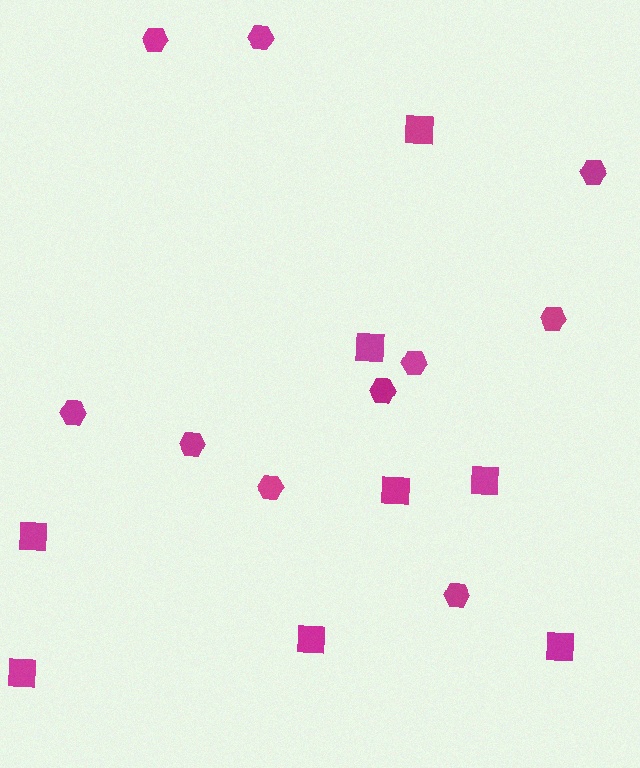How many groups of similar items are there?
There are 2 groups: one group of hexagons (10) and one group of squares (8).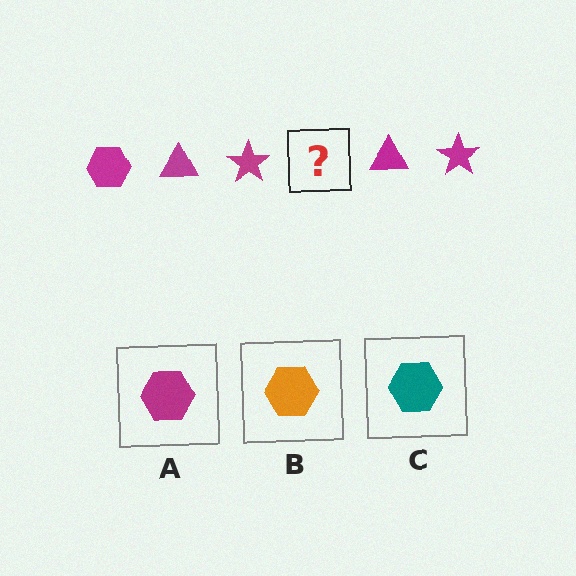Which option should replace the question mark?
Option A.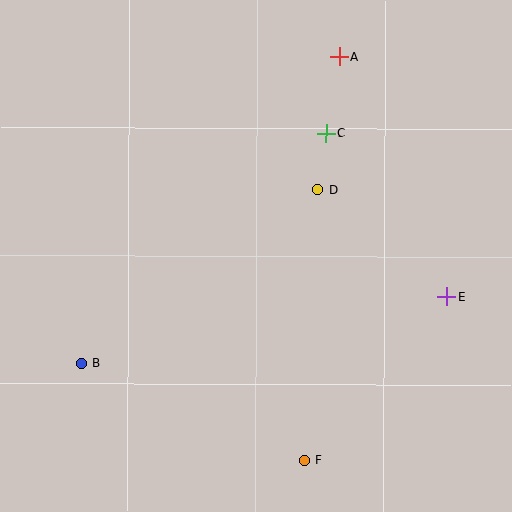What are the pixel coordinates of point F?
Point F is at (305, 460).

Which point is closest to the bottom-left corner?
Point B is closest to the bottom-left corner.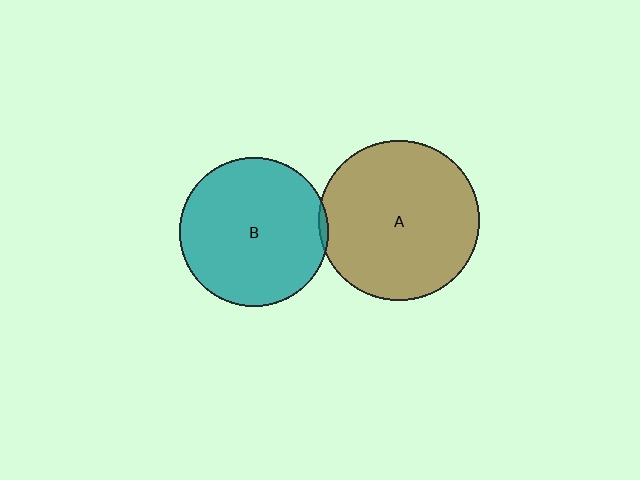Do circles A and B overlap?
Yes.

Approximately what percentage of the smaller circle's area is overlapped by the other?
Approximately 5%.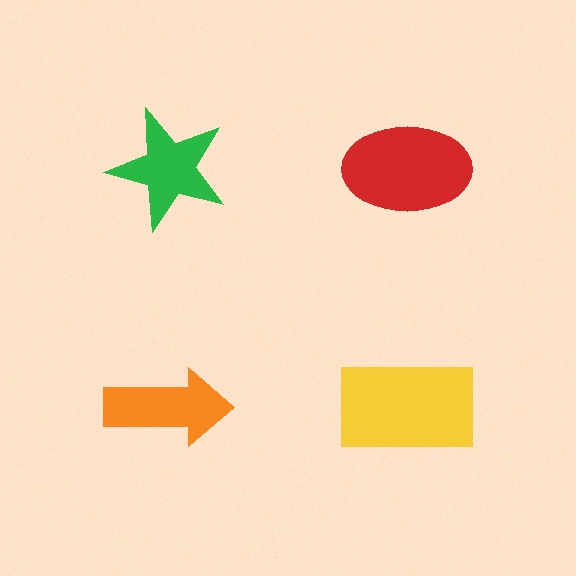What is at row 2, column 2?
A yellow rectangle.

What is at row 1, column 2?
A red ellipse.